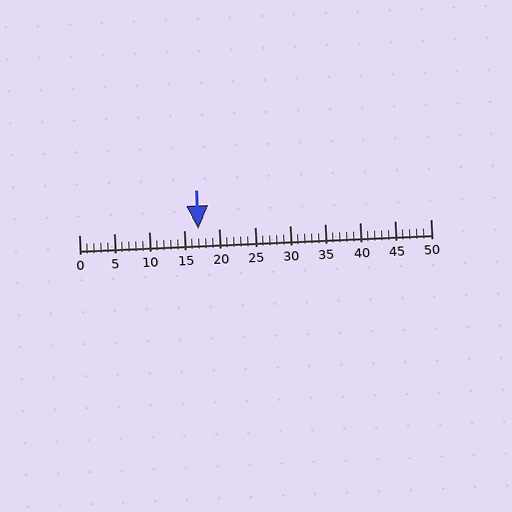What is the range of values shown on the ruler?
The ruler shows values from 0 to 50.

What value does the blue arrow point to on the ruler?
The blue arrow points to approximately 17.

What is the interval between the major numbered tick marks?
The major tick marks are spaced 5 units apart.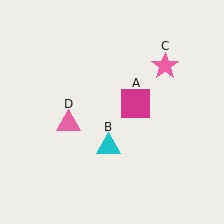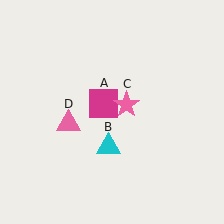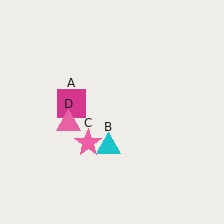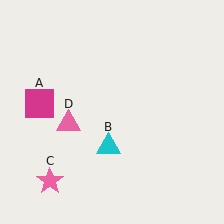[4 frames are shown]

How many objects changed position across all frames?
2 objects changed position: magenta square (object A), pink star (object C).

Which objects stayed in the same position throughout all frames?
Cyan triangle (object B) and pink triangle (object D) remained stationary.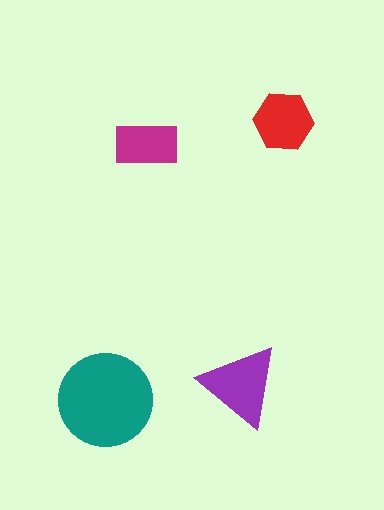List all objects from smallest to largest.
The magenta rectangle, the red hexagon, the purple triangle, the teal circle.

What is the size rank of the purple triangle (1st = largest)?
2nd.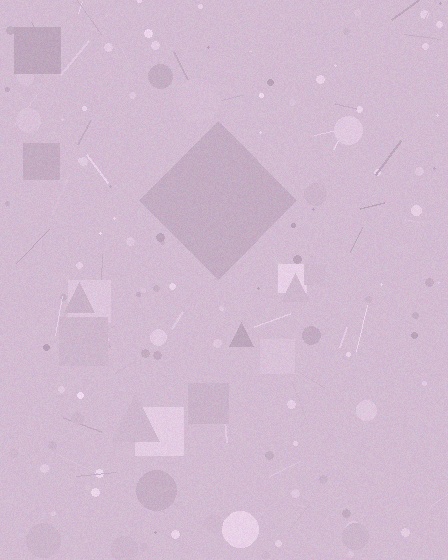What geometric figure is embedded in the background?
A diamond is embedded in the background.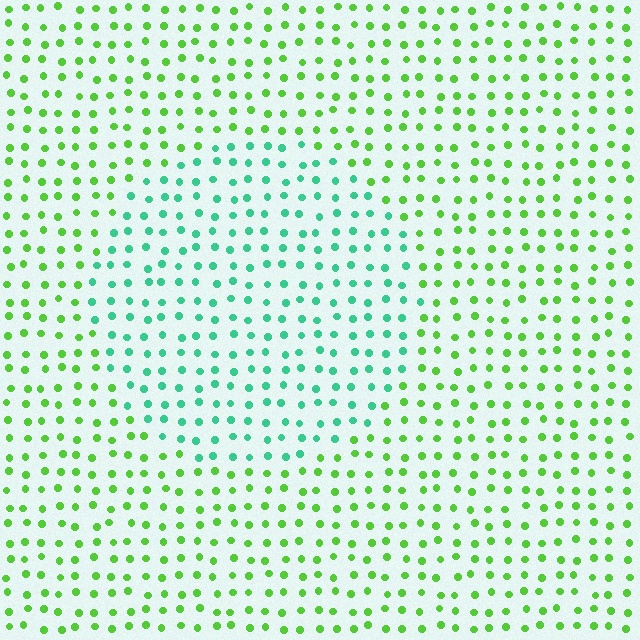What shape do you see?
I see a circle.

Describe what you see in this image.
The image is filled with small lime elements in a uniform arrangement. A circle-shaped region is visible where the elements are tinted to a slightly different hue, forming a subtle color boundary.